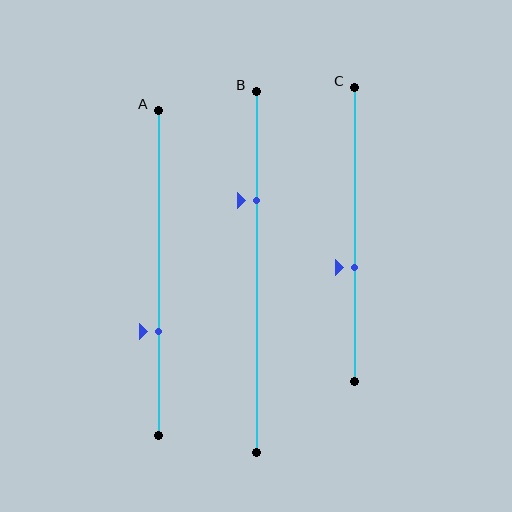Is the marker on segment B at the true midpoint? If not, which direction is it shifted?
No, the marker on segment B is shifted upward by about 20% of the segment length.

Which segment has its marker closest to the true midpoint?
Segment C has its marker closest to the true midpoint.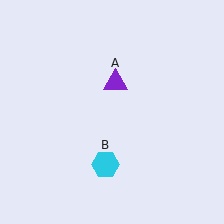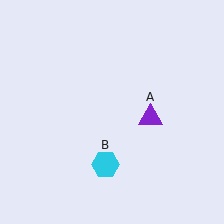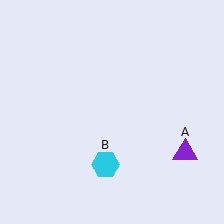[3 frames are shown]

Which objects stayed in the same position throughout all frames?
Cyan hexagon (object B) remained stationary.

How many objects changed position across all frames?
1 object changed position: purple triangle (object A).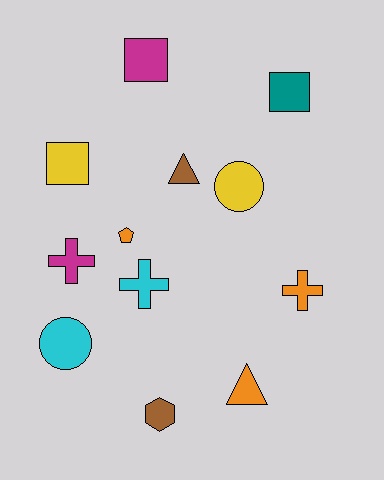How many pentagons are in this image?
There is 1 pentagon.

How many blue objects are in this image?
There are no blue objects.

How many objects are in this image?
There are 12 objects.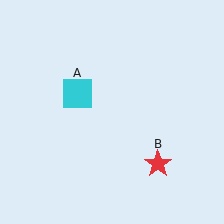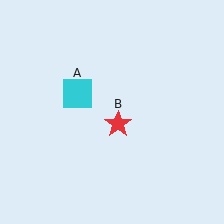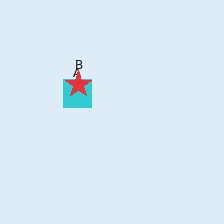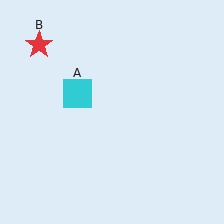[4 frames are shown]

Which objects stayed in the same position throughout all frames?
Cyan square (object A) remained stationary.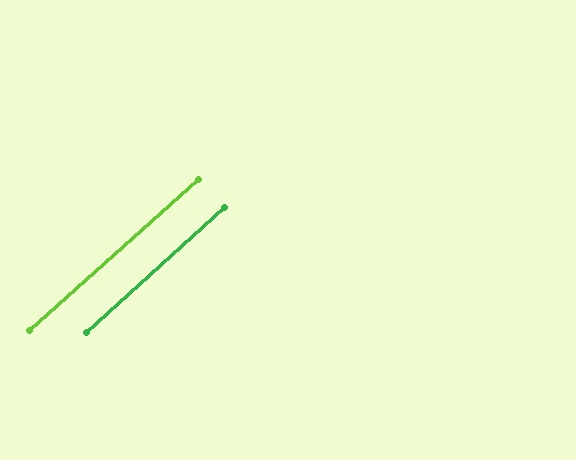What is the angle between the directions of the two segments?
Approximately 0 degrees.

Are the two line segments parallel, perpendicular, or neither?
Parallel — their directions differ by only 0.2°.